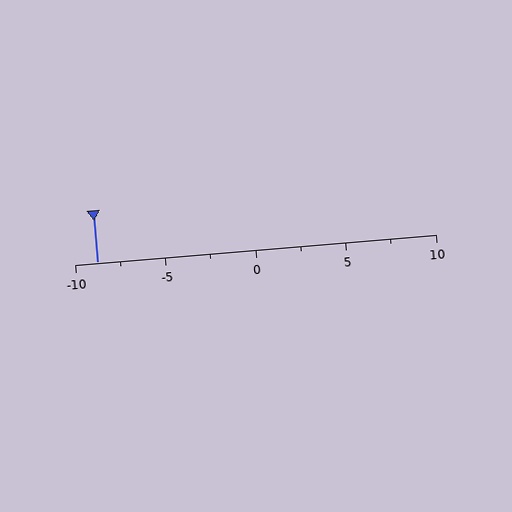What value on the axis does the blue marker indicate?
The marker indicates approximately -8.8.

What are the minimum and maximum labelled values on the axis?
The axis runs from -10 to 10.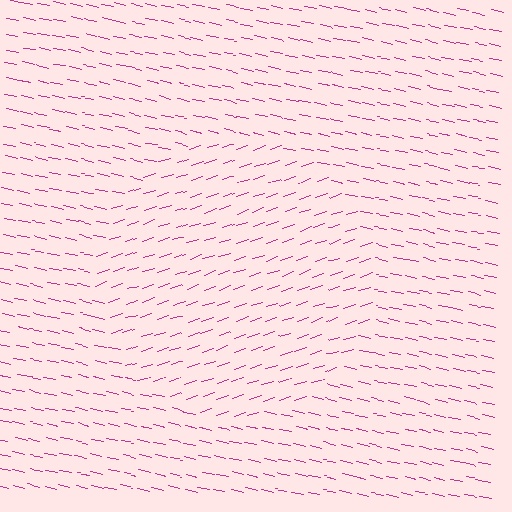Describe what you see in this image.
The image is filled with small magenta line segments. A circle region in the image has lines oriented differently from the surrounding lines, creating a visible texture boundary.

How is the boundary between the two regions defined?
The boundary is defined purely by a change in line orientation (approximately 31 degrees difference). All lines are the same color and thickness.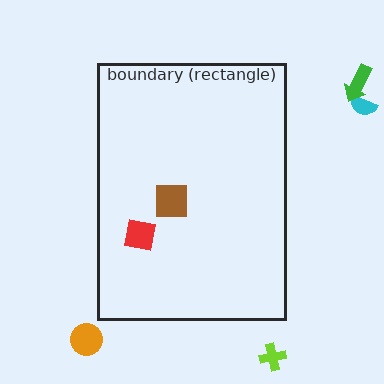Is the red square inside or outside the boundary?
Inside.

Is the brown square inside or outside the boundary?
Inside.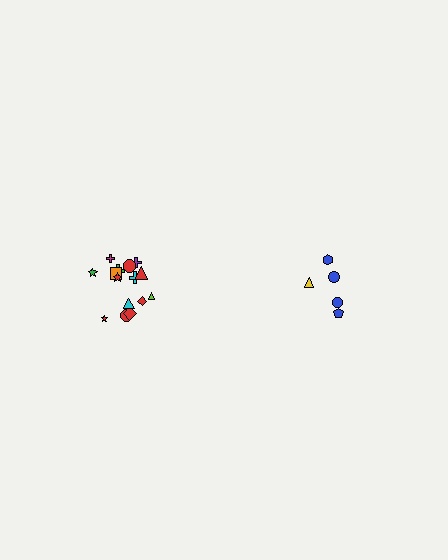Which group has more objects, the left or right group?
The left group.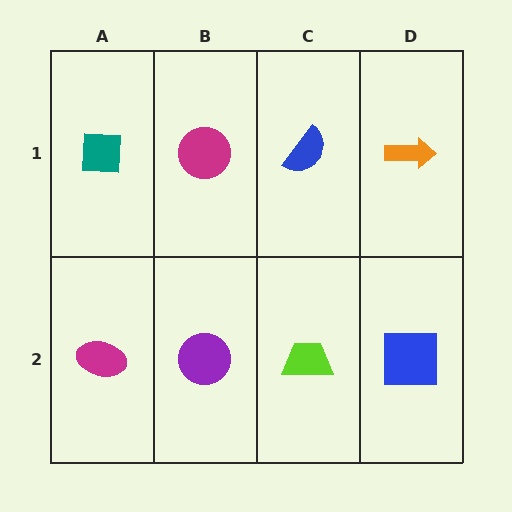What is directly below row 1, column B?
A purple circle.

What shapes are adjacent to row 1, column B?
A purple circle (row 2, column B), a teal square (row 1, column A), a blue semicircle (row 1, column C).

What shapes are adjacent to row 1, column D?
A blue square (row 2, column D), a blue semicircle (row 1, column C).